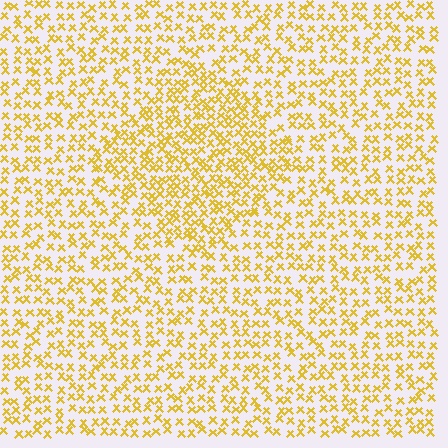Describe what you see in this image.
The image contains small yellow elements arranged at two different densities. A diamond-shaped region is visible where the elements are more densely packed than the surrounding area.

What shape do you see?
I see a diamond.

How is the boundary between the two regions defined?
The boundary is defined by a change in element density (approximately 1.6x ratio). All elements are the same color, size, and shape.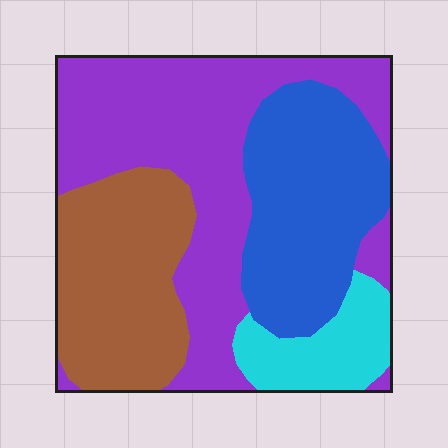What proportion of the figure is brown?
Brown covers around 25% of the figure.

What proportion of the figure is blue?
Blue covers 25% of the figure.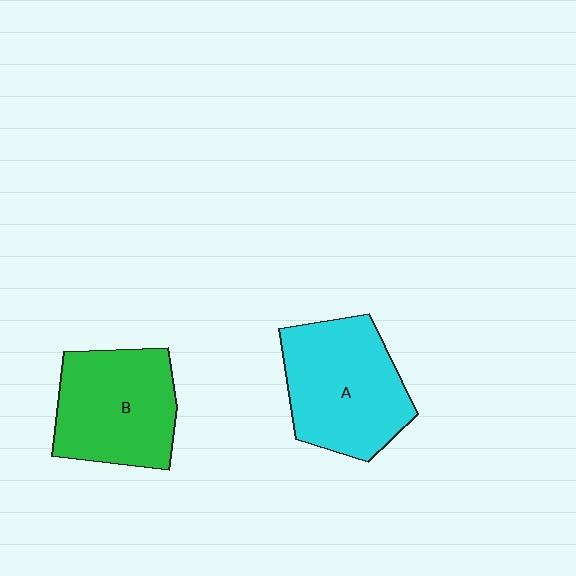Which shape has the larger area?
Shape A (cyan).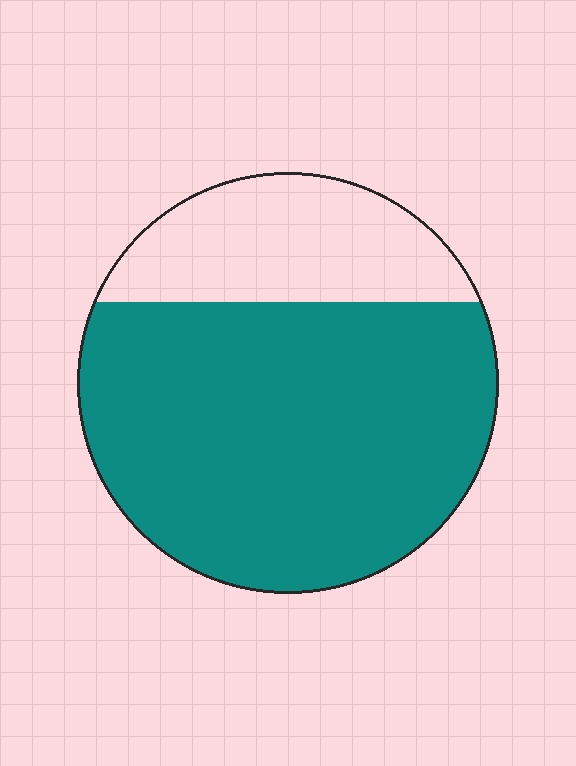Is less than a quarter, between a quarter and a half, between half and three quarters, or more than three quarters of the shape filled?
Between half and three quarters.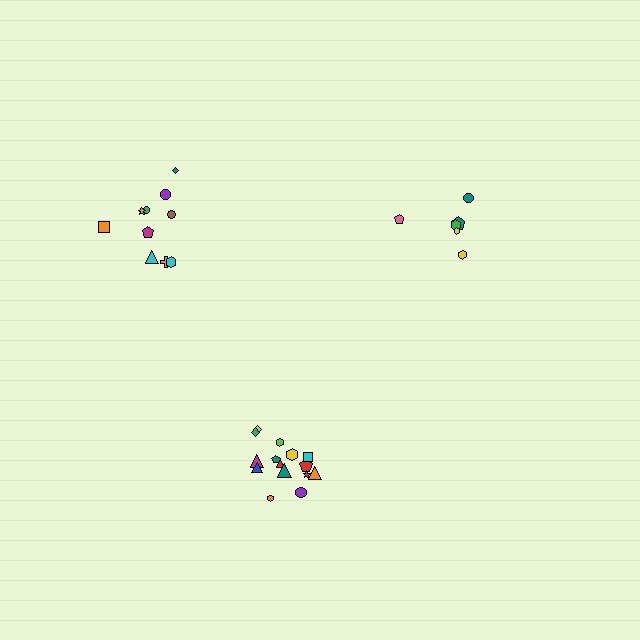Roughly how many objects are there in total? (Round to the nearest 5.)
Roughly 30 objects in total.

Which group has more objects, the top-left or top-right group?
The top-left group.